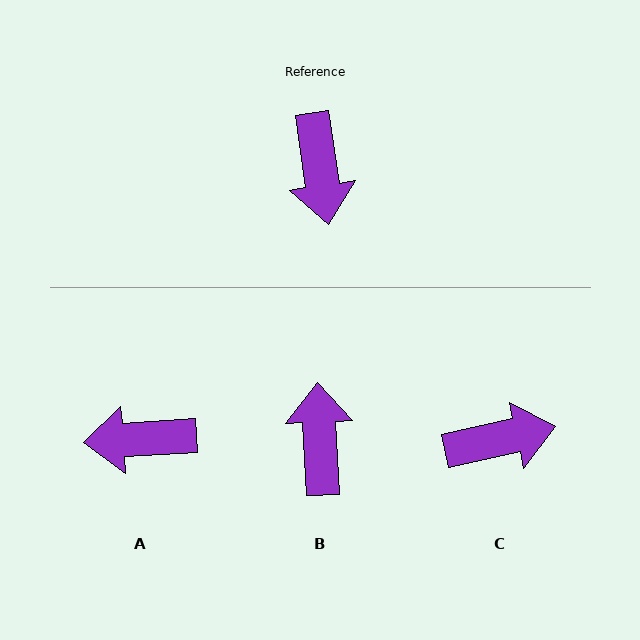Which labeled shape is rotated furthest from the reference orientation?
B, about 175 degrees away.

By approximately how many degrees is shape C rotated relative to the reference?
Approximately 94 degrees counter-clockwise.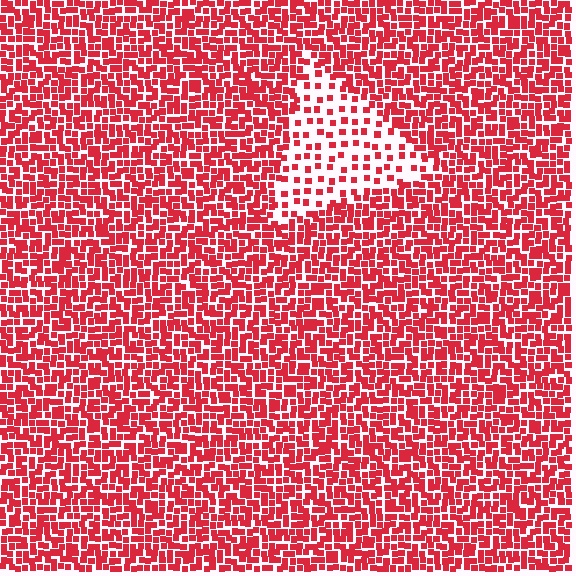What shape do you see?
I see a triangle.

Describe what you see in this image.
The image contains small red elements arranged at two different densities. A triangle-shaped region is visible where the elements are less densely packed than the surrounding area.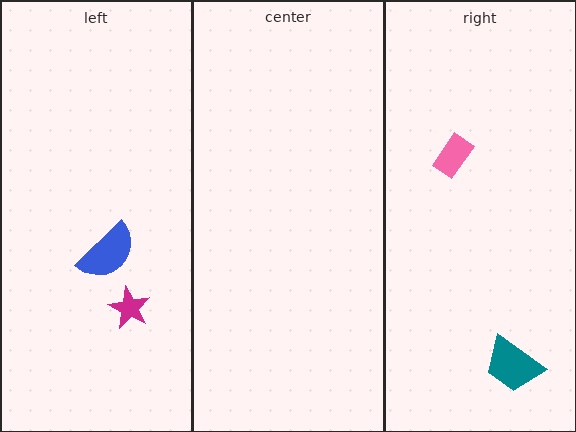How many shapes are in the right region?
2.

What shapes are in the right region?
The teal trapezoid, the pink rectangle.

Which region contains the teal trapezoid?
The right region.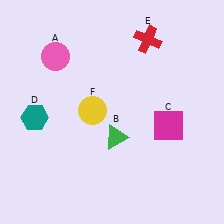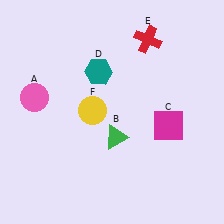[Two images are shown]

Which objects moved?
The objects that moved are: the pink circle (A), the teal hexagon (D).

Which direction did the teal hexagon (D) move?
The teal hexagon (D) moved right.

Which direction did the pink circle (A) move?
The pink circle (A) moved down.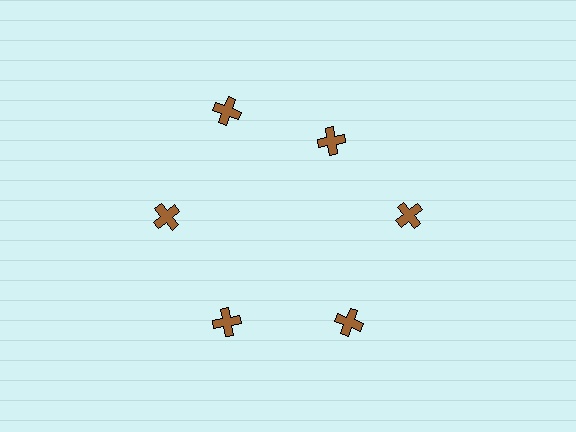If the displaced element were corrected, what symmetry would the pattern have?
It would have 6-fold rotational symmetry — the pattern would map onto itself every 60 degrees.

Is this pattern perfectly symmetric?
No. The 6 brown crosses are arranged in a ring, but one element near the 1 o'clock position is pulled inward toward the center, breaking the 6-fold rotational symmetry.